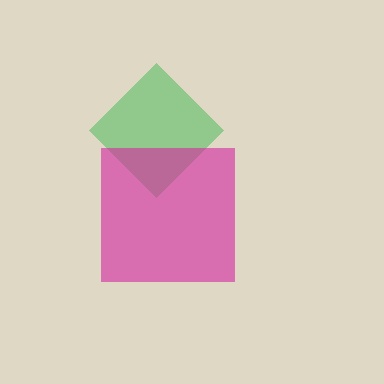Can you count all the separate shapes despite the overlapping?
Yes, there are 2 separate shapes.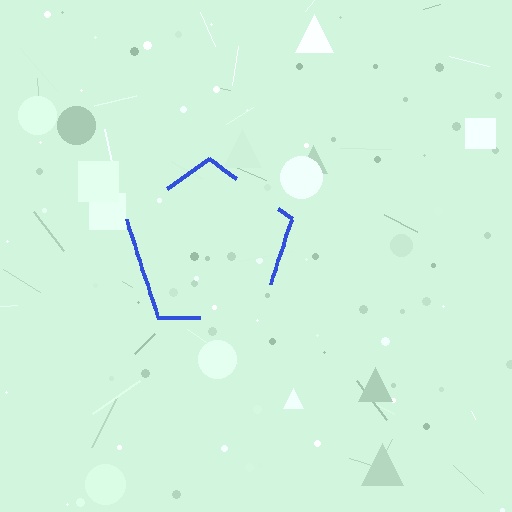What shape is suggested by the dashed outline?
The dashed outline suggests a pentagon.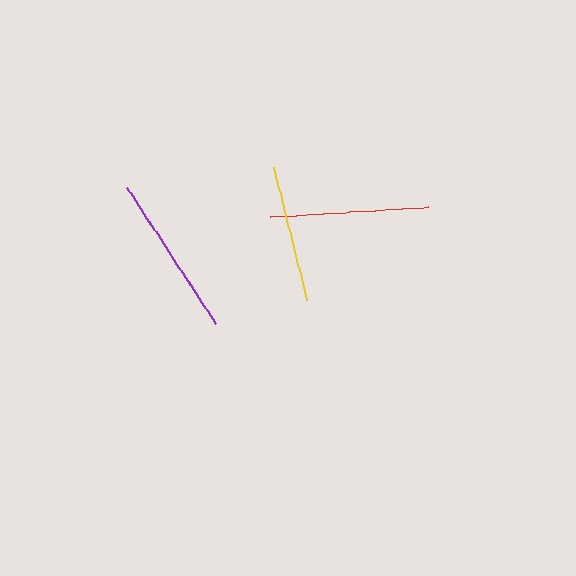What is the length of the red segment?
The red segment is approximately 159 pixels long.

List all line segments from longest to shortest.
From longest to shortest: purple, red, yellow.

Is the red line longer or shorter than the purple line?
The purple line is longer than the red line.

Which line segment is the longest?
The purple line is the longest at approximately 162 pixels.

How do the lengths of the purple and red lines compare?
The purple and red lines are approximately the same length.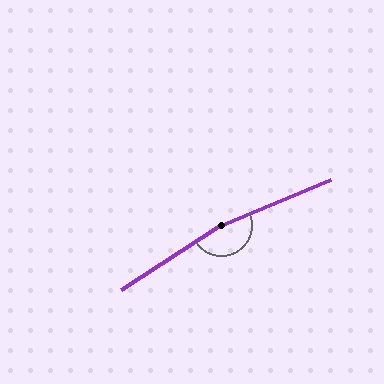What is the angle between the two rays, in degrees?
Approximately 170 degrees.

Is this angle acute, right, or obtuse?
It is obtuse.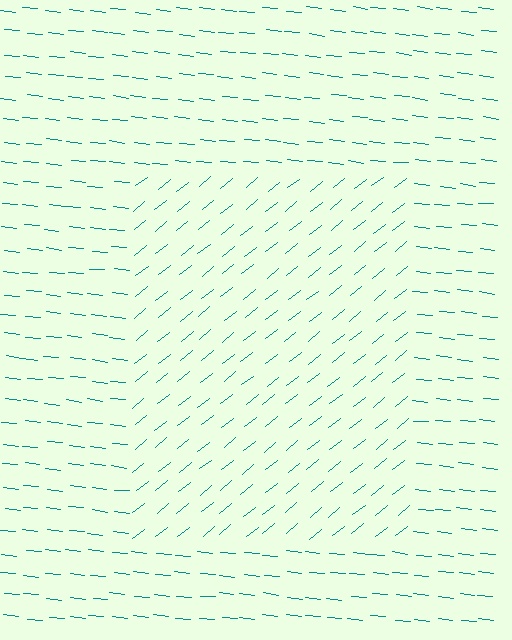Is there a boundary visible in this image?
Yes, there is a texture boundary formed by a change in line orientation.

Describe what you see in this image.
The image is filled with small teal line segments. A rectangle region in the image has lines oriented differently from the surrounding lines, creating a visible texture boundary.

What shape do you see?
I see a rectangle.